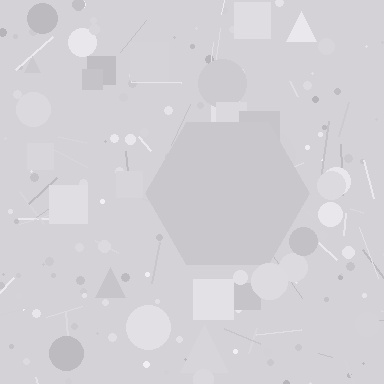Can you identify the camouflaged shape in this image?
The camouflaged shape is a hexagon.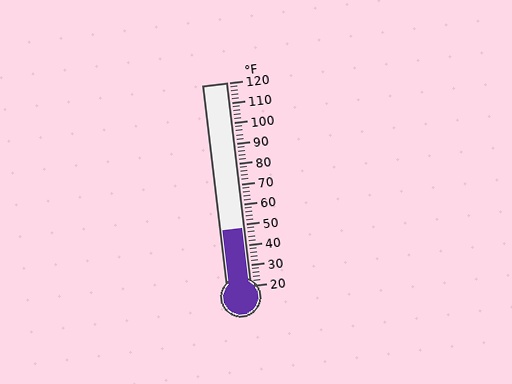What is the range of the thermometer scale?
The thermometer scale ranges from 20°F to 120°F.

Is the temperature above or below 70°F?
The temperature is below 70°F.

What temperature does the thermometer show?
The thermometer shows approximately 48°F.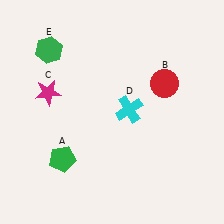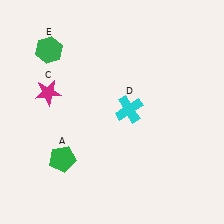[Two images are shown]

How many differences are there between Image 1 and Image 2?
There is 1 difference between the two images.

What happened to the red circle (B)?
The red circle (B) was removed in Image 2. It was in the top-right area of Image 1.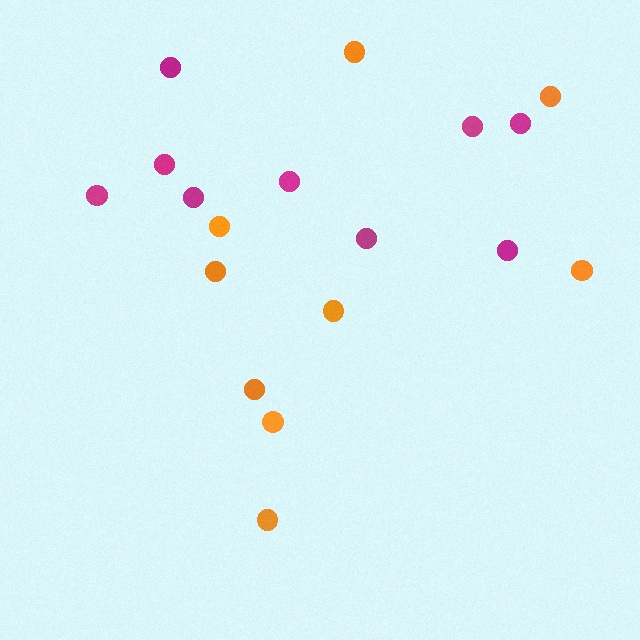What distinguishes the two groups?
There are 2 groups: one group of magenta circles (9) and one group of orange circles (9).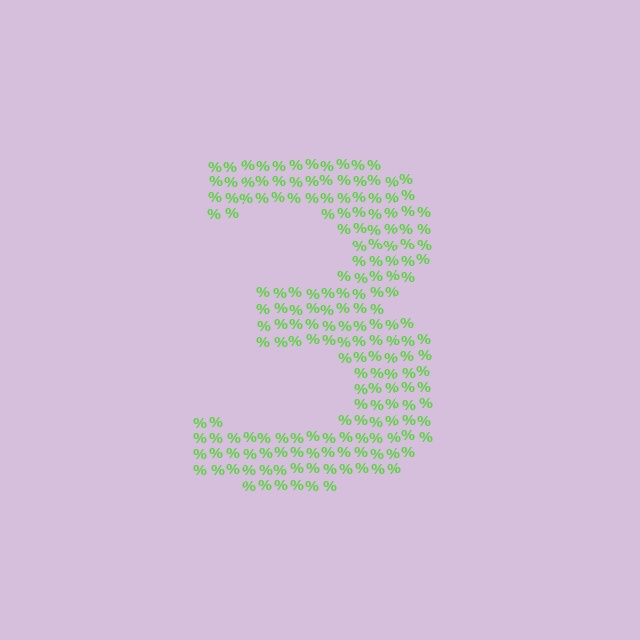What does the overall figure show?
The overall figure shows the digit 3.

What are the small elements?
The small elements are percent signs.